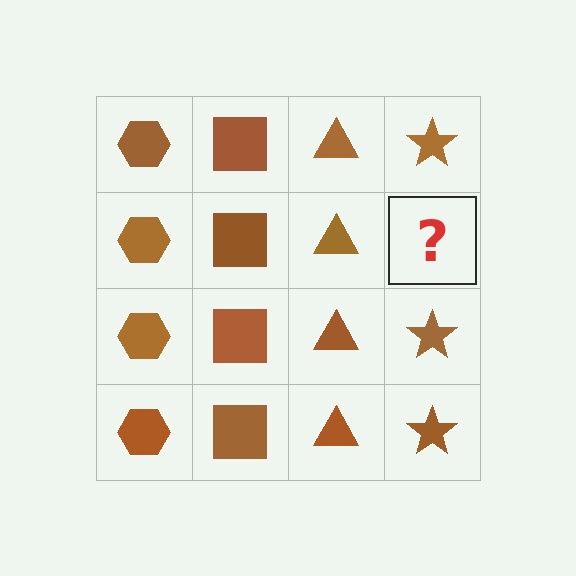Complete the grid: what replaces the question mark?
The question mark should be replaced with a brown star.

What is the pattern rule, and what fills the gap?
The rule is that each column has a consistent shape. The gap should be filled with a brown star.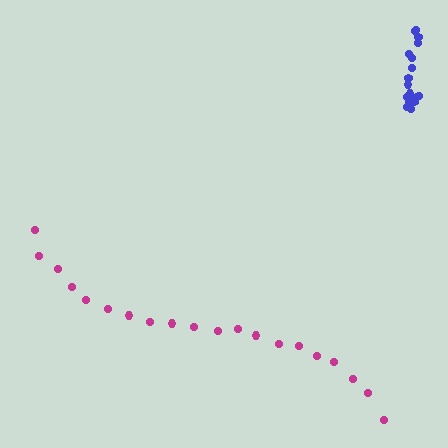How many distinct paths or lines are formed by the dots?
There are 2 distinct paths.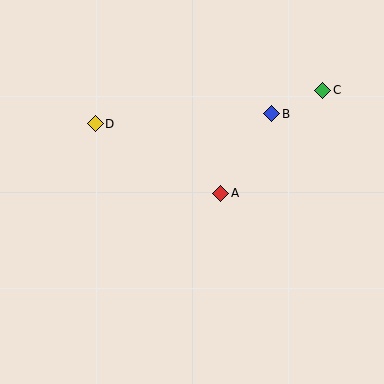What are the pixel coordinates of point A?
Point A is at (221, 193).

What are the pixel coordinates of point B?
Point B is at (272, 114).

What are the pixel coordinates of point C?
Point C is at (323, 90).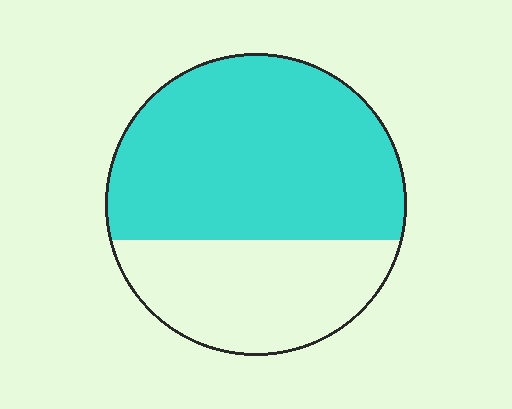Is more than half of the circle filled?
Yes.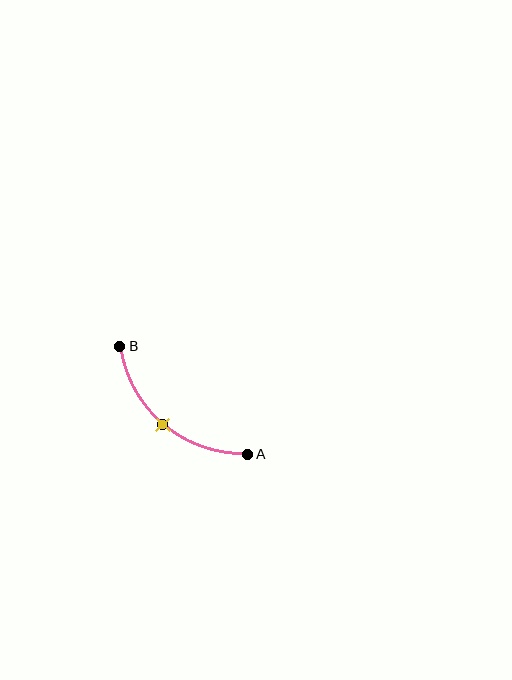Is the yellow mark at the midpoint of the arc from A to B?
Yes. The yellow mark lies on the arc at equal arc-length from both A and B — it is the arc midpoint.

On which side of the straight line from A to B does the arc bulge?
The arc bulges below and to the left of the straight line connecting A and B.